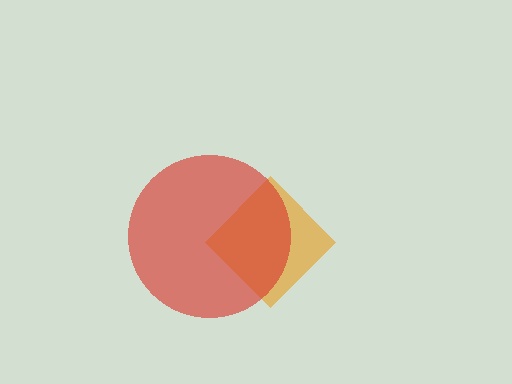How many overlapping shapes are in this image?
There are 2 overlapping shapes in the image.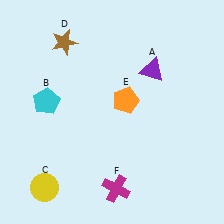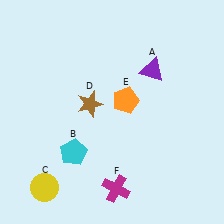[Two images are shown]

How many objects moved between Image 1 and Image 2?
2 objects moved between the two images.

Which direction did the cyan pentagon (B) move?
The cyan pentagon (B) moved down.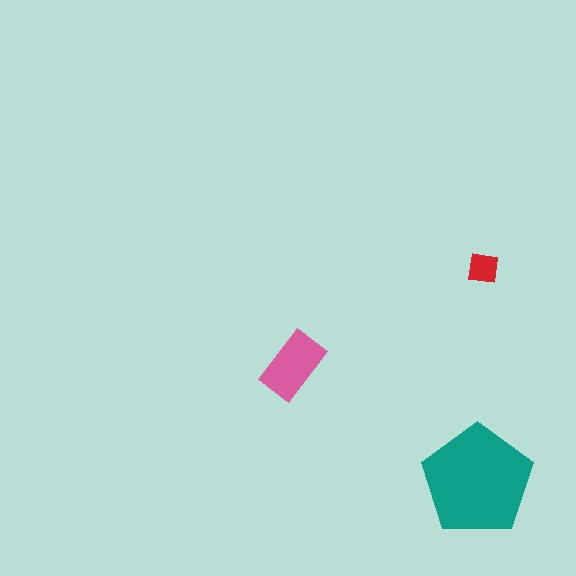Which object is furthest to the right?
The red square is rightmost.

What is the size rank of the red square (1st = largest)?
3rd.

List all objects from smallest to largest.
The red square, the pink rectangle, the teal pentagon.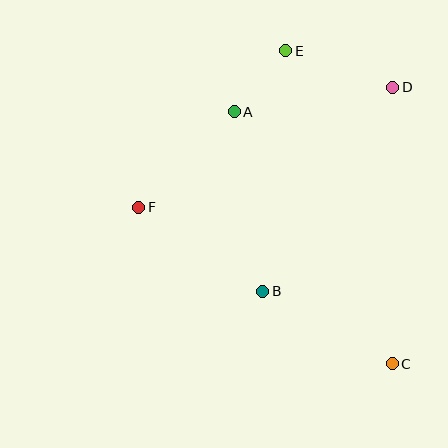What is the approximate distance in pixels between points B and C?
The distance between B and C is approximately 149 pixels.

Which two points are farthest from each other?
Points C and E are farthest from each other.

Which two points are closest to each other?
Points A and E are closest to each other.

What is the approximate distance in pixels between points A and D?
The distance between A and D is approximately 160 pixels.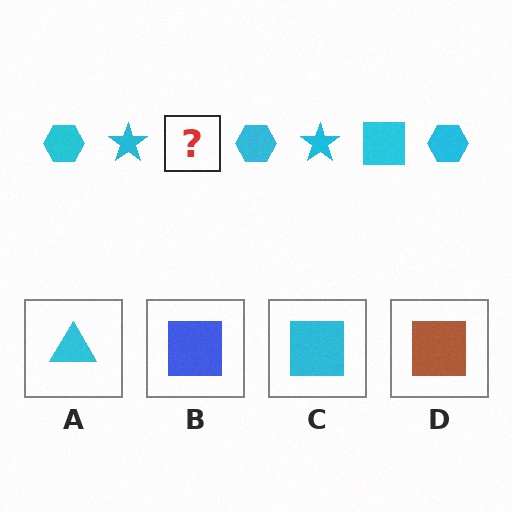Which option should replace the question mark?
Option C.